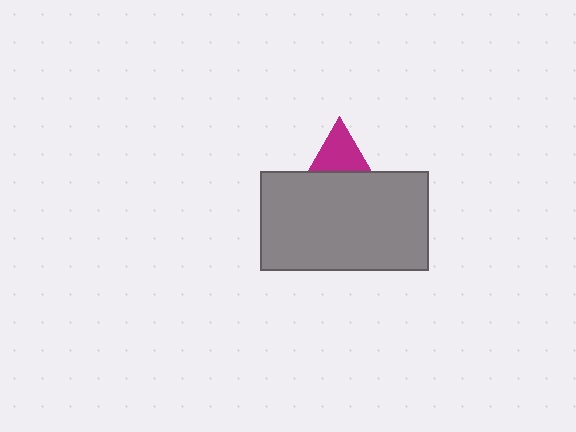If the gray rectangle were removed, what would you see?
You would see the complete magenta triangle.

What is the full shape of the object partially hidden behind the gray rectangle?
The partially hidden object is a magenta triangle.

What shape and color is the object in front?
The object in front is a gray rectangle.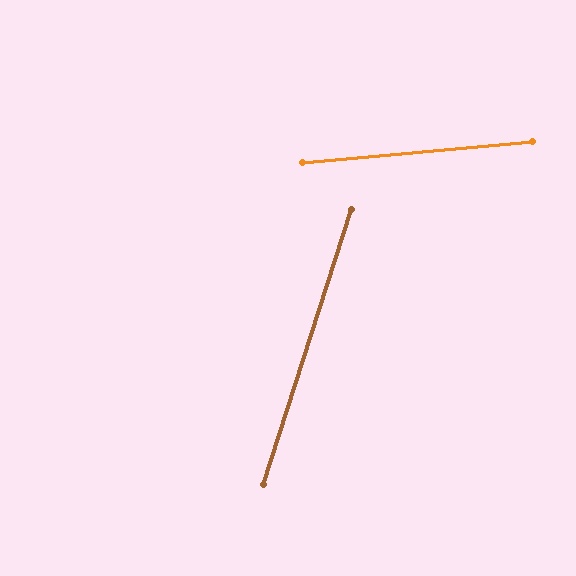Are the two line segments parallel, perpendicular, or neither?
Neither parallel nor perpendicular — they differ by about 67°.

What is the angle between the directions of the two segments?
Approximately 67 degrees.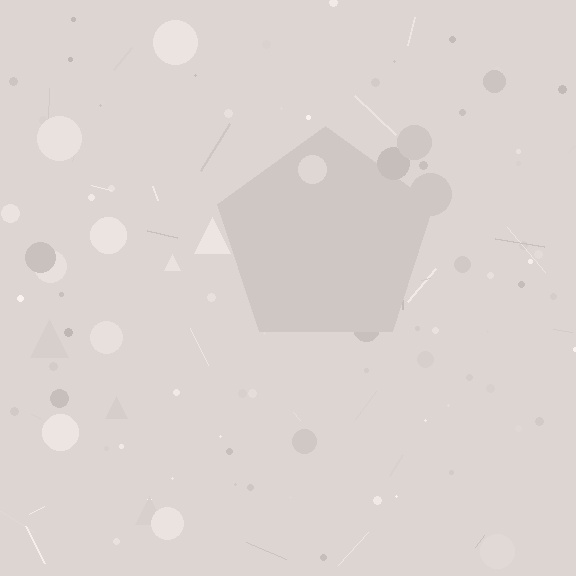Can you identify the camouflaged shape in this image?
The camouflaged shape is a pentagon.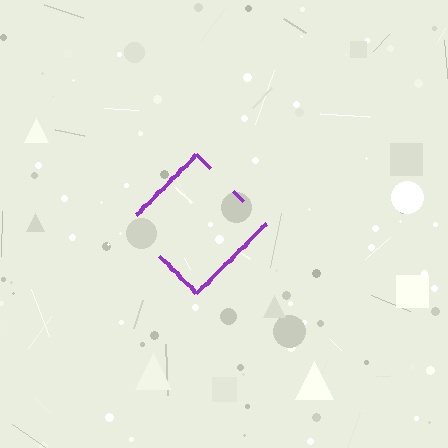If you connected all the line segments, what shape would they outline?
They would outline a diamond.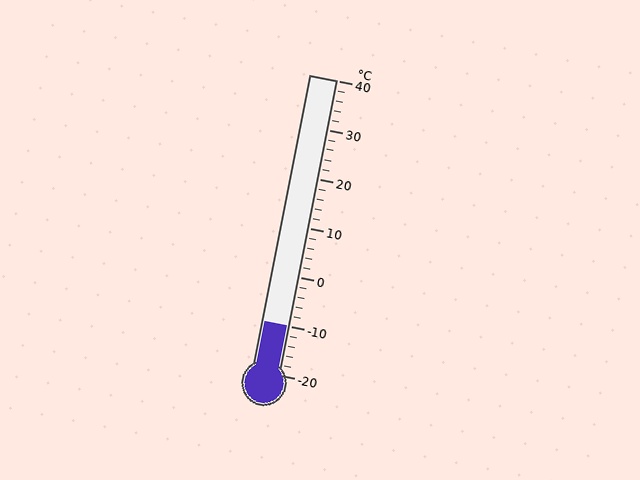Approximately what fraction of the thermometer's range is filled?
The thermometer is filled to approximately 15% of its range.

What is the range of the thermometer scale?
The thermometer scale ranges from -20°C to 40°C.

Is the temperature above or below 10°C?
The temperature is below 10°C.